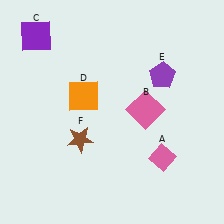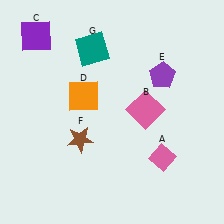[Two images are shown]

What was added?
A teal square (G) was added in Image 2.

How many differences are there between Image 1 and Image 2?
There is 1 difference between the two images.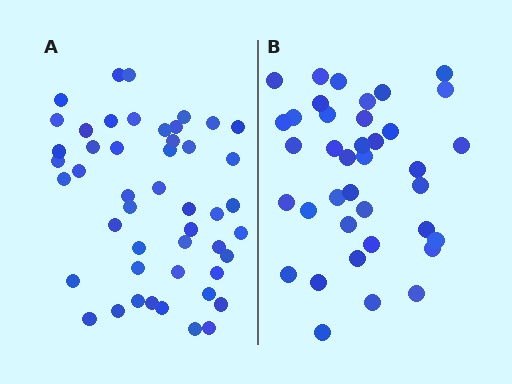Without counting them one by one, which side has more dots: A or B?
Region A (the left region) has more dots.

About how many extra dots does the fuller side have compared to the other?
Region A has roughly 10 or so more dots than region B.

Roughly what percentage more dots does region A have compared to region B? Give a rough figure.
About 25% more.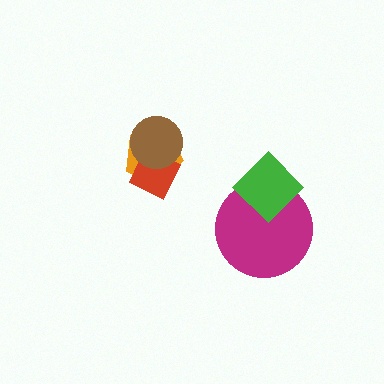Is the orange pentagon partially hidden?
Yes, it is partially covered by another shape.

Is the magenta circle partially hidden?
Yes, it is partially covered by another shape.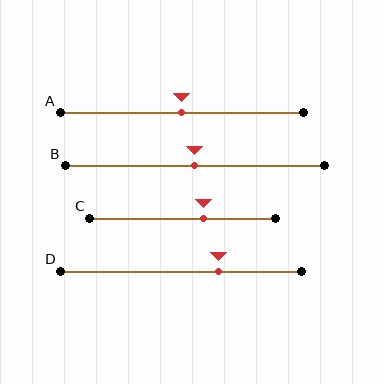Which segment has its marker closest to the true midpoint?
Segment A has its marker closest to the true midpoint.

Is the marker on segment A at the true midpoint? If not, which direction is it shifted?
Yes, the marker on segment A is at the true midpoint.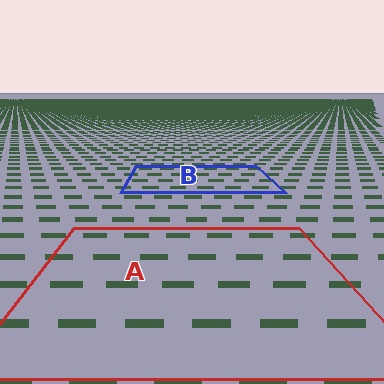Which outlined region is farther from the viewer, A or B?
Region B is farther from the viewer — the texture elements inside it appear smaller and more densely packed.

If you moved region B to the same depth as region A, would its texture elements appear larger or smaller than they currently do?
They would appear larger. At a closer depth, the same texture elements are projected at a bigger on-screen size.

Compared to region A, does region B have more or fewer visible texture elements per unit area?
Region B has more texture elements per unit area — they are packed more densely because it is farther away.